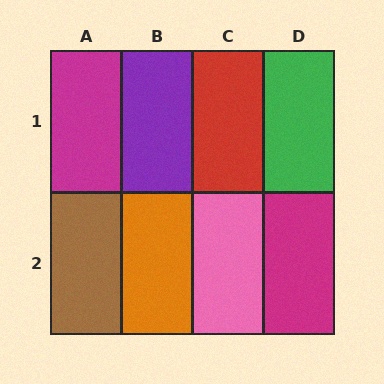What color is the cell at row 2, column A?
Brown.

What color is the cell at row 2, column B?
Orange.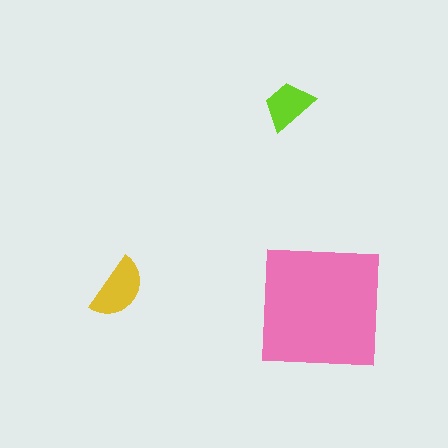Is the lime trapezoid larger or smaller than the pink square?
Smaller.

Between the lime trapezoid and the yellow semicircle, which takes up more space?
The yellow semicircle.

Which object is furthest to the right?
The pink square is rightmost.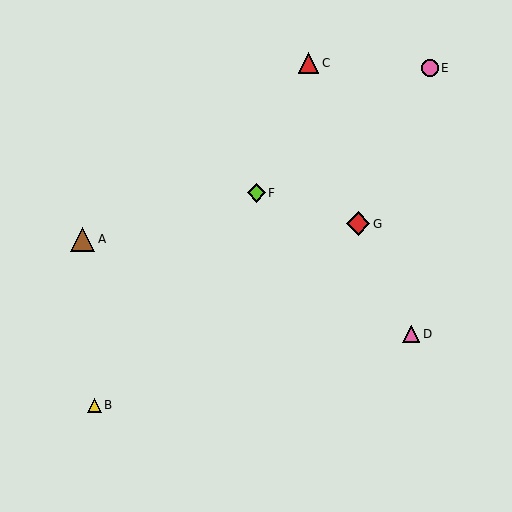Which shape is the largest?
The brown triangle (labeled A) is the largest.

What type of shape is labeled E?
Shape E is a pink circle.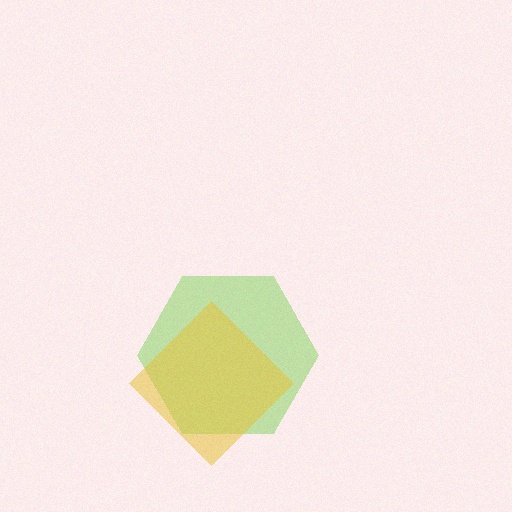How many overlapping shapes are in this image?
There are 2 overlapping shapes in the image.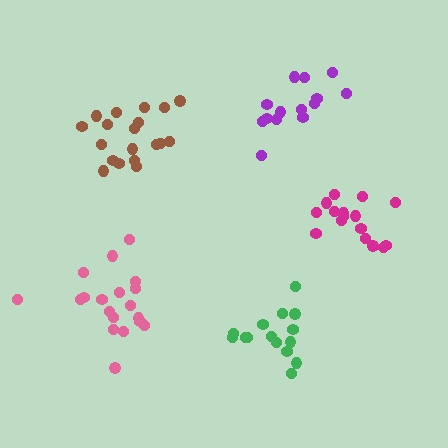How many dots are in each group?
Group 1: 19 dots, Group 2: 16 dots, Group 3: 15 dots, Group 4: 14 dots, Group 5: 19 dots (83 total).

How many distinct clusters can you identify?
There are 5 distinct clusters.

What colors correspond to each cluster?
The clusters are colored: pink, magenta, green, purple, brown.